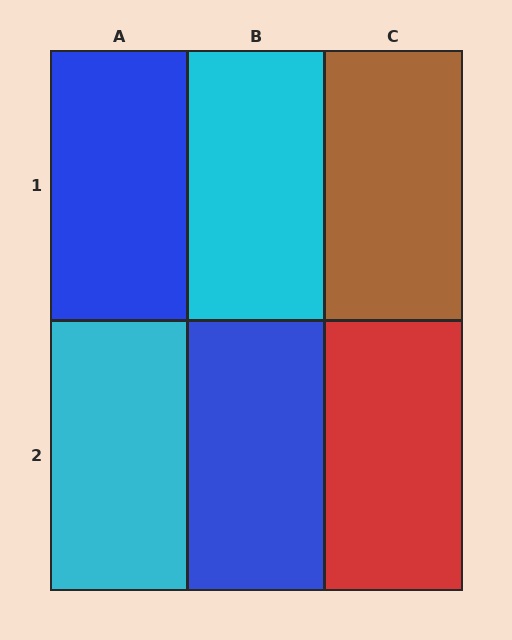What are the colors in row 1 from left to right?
Blue, cyan, brown.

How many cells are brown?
1 cell is brown.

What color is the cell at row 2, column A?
Cyan.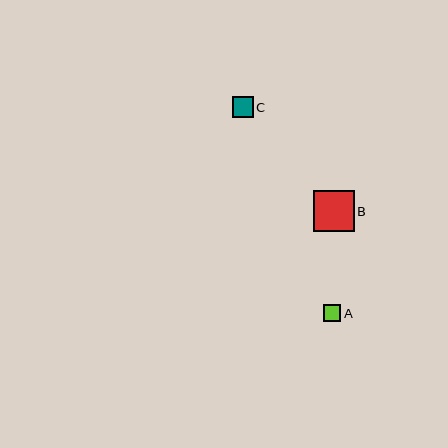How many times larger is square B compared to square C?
Square B is approximately 1.9 times the size of square C.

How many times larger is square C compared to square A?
Square C is approximately 1.2 times the size of square A.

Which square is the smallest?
Square A is the smallest with a size of approximately 17 pixels.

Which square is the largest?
Square B is the largest with a size of approximately 41 pixels.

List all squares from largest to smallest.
From largest to smallest: B, C, A.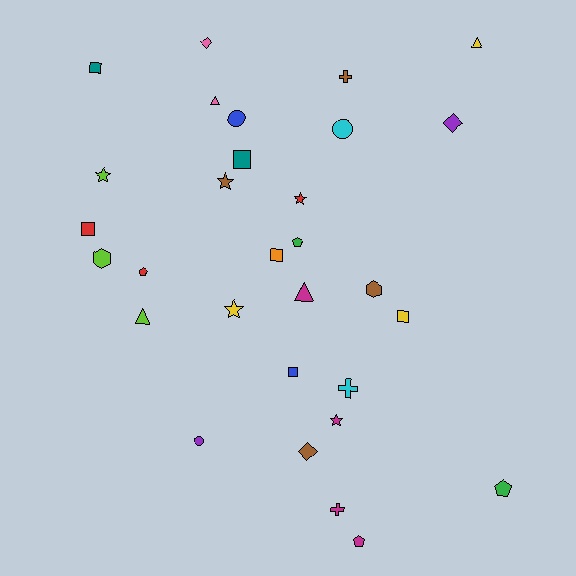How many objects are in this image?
There are 30 objects.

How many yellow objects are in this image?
There are 3 yellow objects.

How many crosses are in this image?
There are 3 crosses.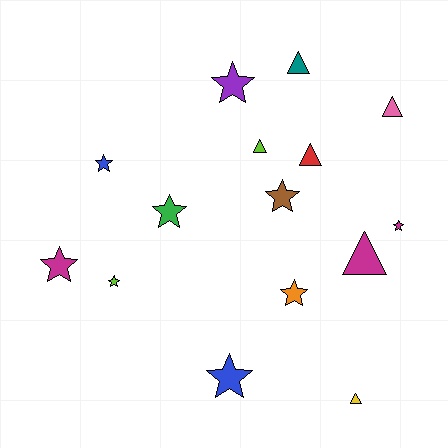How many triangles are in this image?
There are 6 triangles.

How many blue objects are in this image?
There are 2 blue objects.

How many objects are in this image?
There are 15 objects.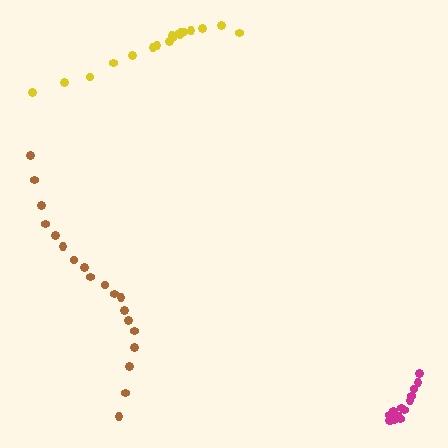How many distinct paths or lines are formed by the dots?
There are 3 distinct paths.